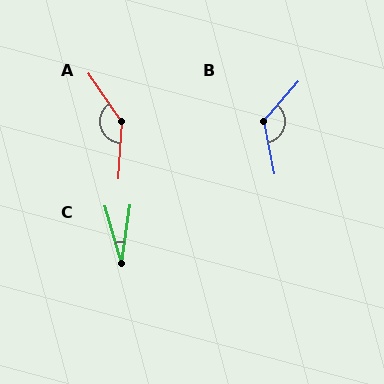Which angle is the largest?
A, at approximately 142 degrees.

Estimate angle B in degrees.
Approximately 127 degrees.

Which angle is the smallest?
C, at approximately 25 degrees.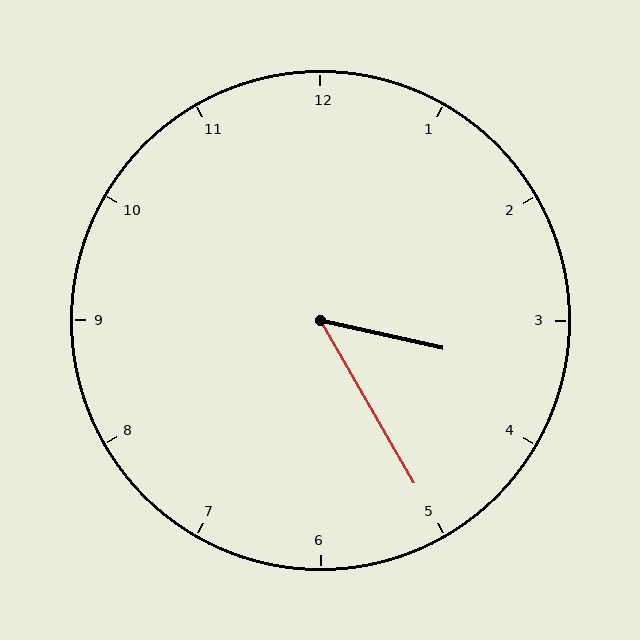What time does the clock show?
3:25.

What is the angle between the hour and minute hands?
Approximately 48 degrees.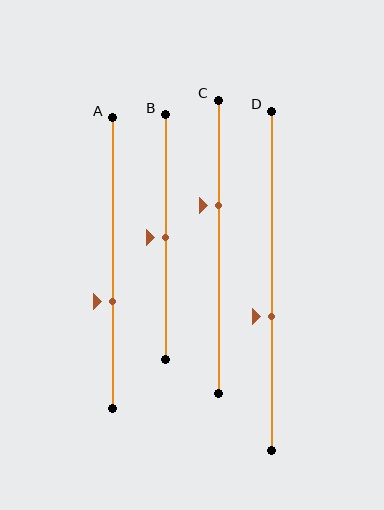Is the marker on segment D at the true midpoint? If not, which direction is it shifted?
No, the marker on segment D is shifted downward by about 11% of the segment length.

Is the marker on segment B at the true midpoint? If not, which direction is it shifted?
Yes, the marker on segment B is at the true midpoint.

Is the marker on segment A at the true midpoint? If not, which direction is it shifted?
No, the marker on segment A is shifted downward by about 13% of the segment length.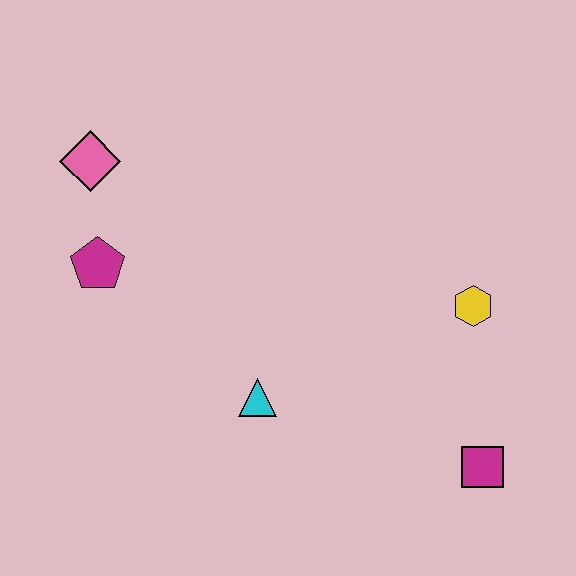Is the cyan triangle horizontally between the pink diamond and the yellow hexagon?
Yes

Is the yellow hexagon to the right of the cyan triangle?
Yes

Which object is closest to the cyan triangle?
The magenta pentagon is closest to the cyan triangle.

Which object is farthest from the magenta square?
The pink diamond is farthest from the magenta square.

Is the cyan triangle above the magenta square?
Yes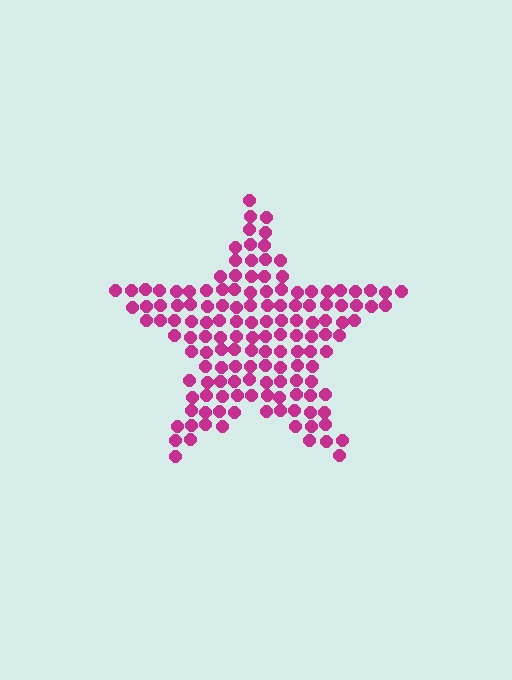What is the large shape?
The large shape is a star.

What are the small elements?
The small elements are circles.